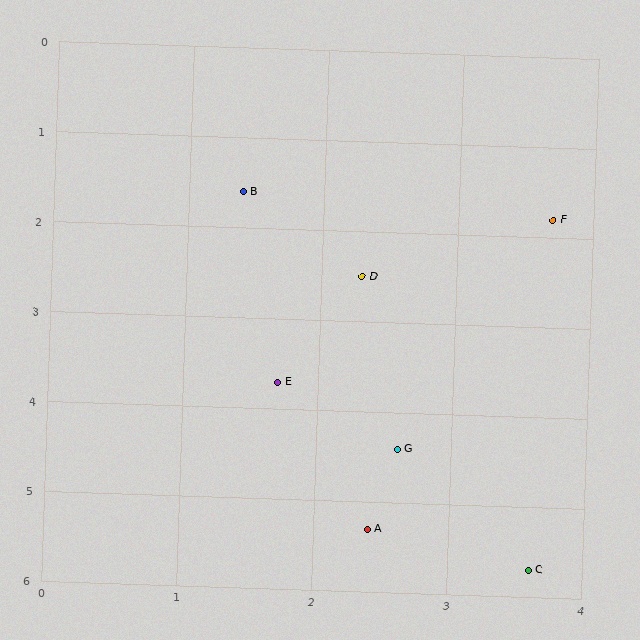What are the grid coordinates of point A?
Point A is at approximately (2.4, 5.3).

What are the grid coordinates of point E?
Point E is at approximately (1.7, 3.7).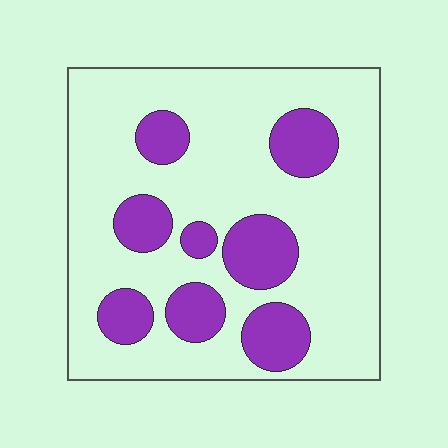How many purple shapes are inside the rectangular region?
8.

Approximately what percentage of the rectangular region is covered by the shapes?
Approximately 25%.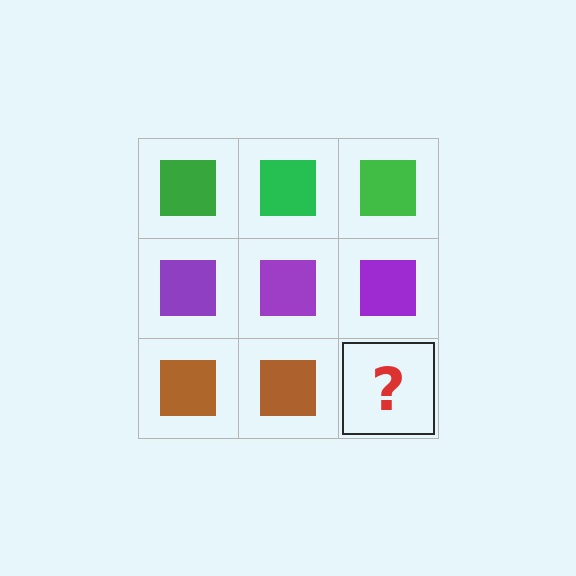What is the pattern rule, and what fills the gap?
The rule is that each row has a consistent color. The gap should be filled with a brown square.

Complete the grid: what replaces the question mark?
The question mark should be replaced with a brown square.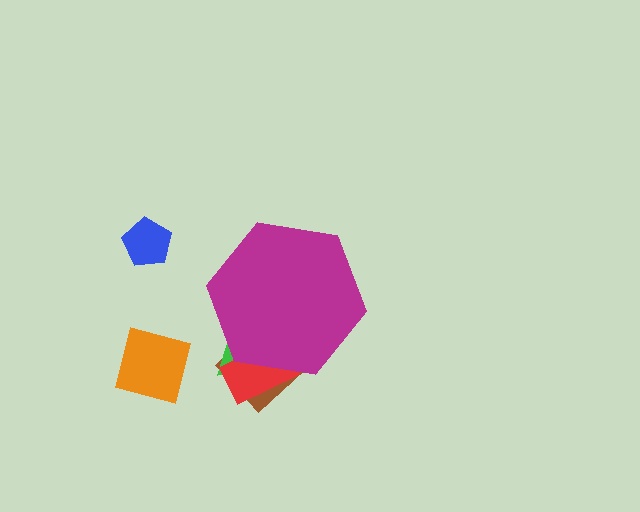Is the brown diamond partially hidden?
Yes, the brown diamond is partially hidden behind the magenta hexagon.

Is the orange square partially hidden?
No, the orange square is fully visible.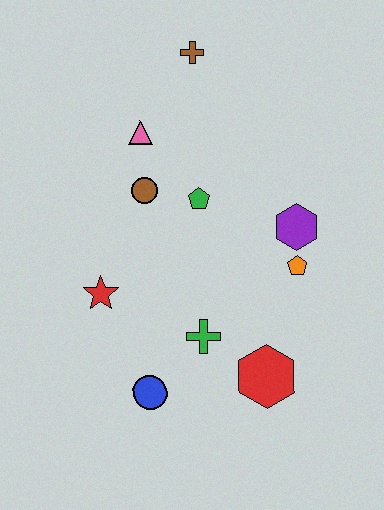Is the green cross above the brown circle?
No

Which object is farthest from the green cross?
The brown cross is farthest from the green cross.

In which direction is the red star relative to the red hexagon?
The red star is to the left of the red hexagon.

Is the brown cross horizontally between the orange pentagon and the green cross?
No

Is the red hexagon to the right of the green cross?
Yes